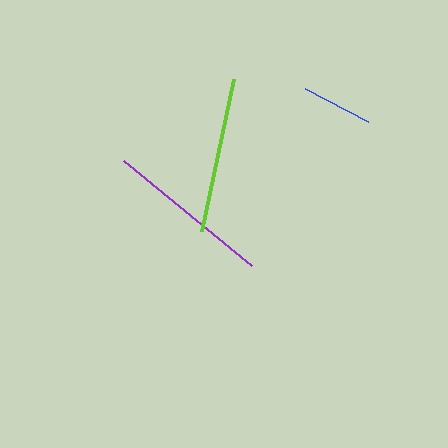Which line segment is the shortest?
The blue line is the shortest at approximately 71 pixels.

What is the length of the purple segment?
The purple segment is approximately 165 pixels long.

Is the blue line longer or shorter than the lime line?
The lime line is longer than the blue line.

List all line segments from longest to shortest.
From longest to shortest: purple, lime, blue.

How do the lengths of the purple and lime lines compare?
The purple and lime lines are approximately the same length.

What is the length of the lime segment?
The lime segment is approximately 155 pixels long.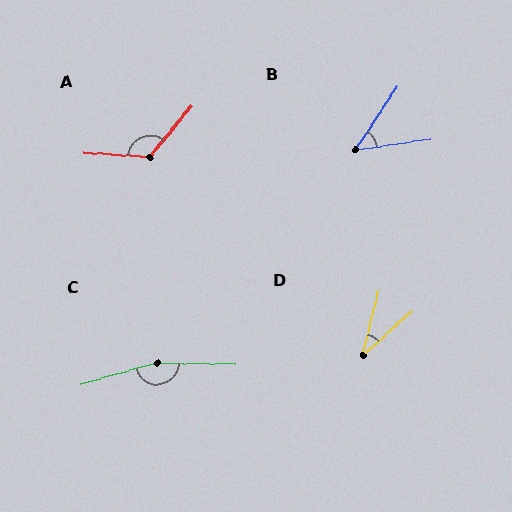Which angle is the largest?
C, at approximately 163 degrees.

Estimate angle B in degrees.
Approximately 48 degrees.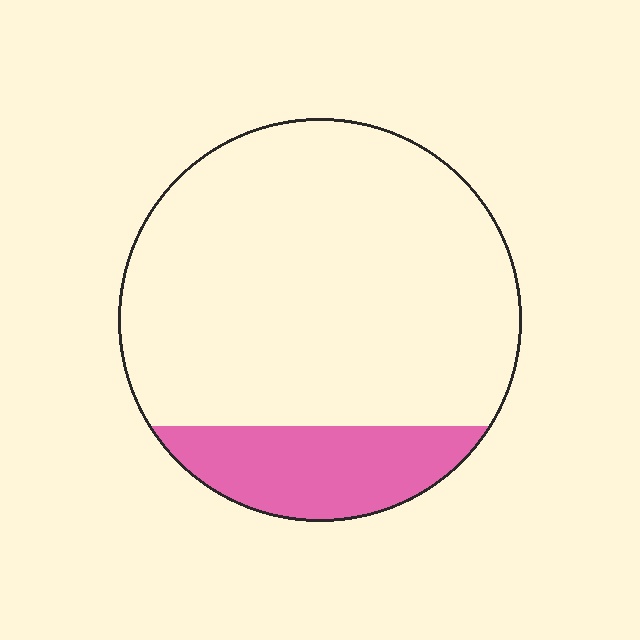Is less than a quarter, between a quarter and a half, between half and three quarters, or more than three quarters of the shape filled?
Less than a quarter.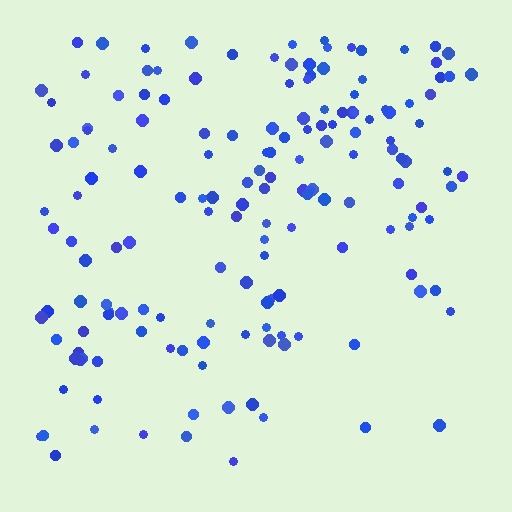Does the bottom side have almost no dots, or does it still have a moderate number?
Still a moderate number, just noticeably fewer than the top.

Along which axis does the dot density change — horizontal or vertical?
Vertical.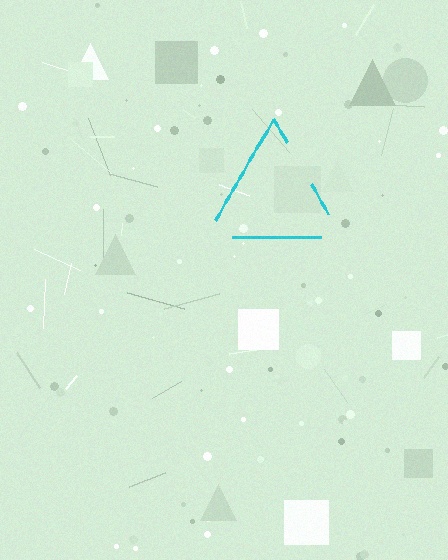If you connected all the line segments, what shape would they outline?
They would outline a triangle.